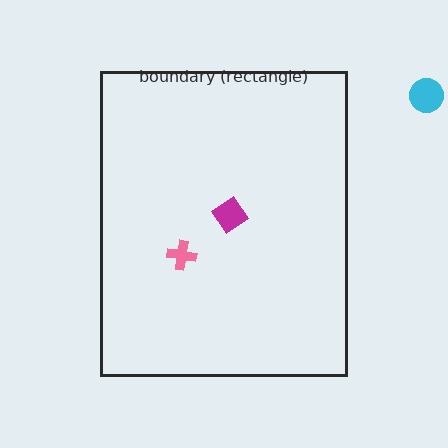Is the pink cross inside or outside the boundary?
Inside.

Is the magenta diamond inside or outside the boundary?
Inside.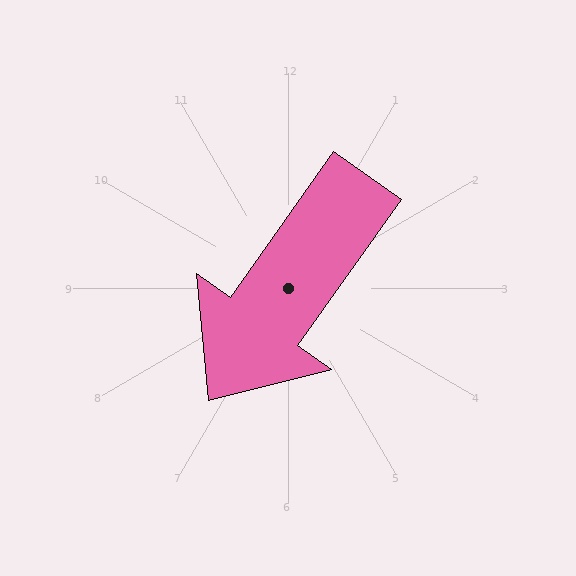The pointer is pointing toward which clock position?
Roughly 7 o'clock.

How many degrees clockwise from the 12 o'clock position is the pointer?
Approximately 215 degrees.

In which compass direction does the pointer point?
Southwest.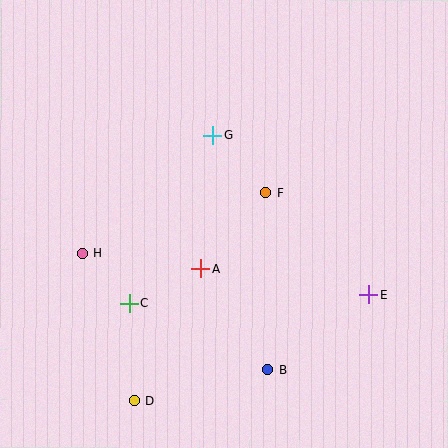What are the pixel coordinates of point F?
Point F is at (266, 193).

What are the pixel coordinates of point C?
Point C is at (129, 303).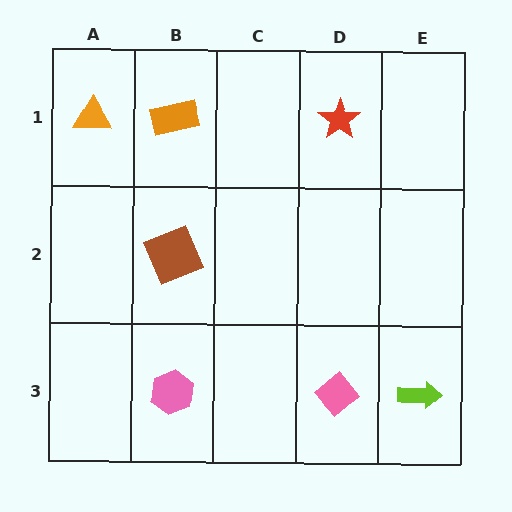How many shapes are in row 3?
3 shapes.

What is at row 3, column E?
A lime arrow.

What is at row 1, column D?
A red star.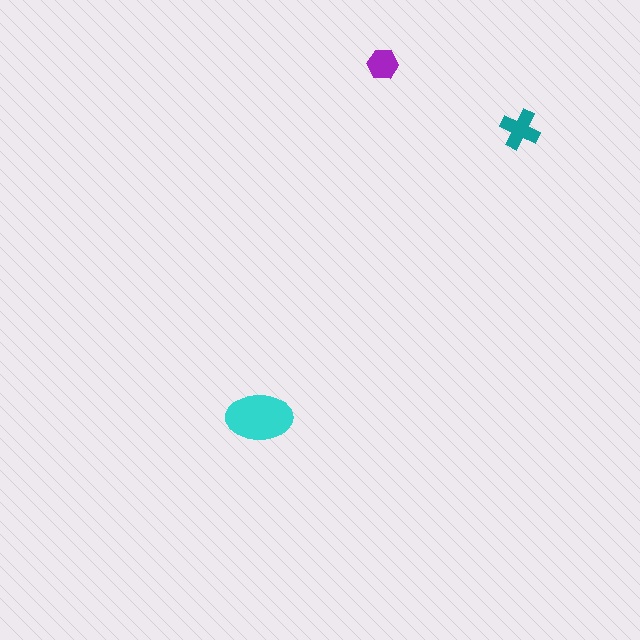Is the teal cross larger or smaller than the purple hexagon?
Larger.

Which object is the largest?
The cyan ellipse.